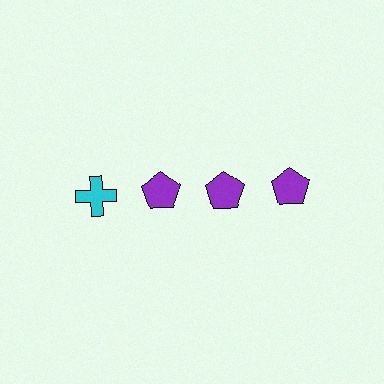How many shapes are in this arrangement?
There are 4 shapes arranged in a grid pattern.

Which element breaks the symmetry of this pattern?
The cyan cross in the top row, leftmost column breaks the symmetry. All other shapes are purple pentagons.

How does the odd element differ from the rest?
It differs in both color (cyan instead of purple) and shape (cross instead of pentagon).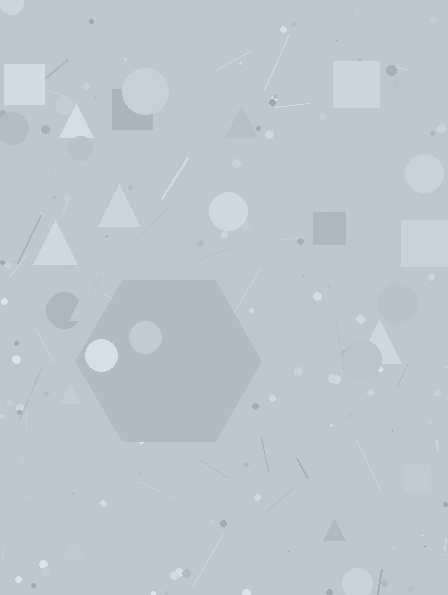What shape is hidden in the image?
A hexagon is hidden in the image.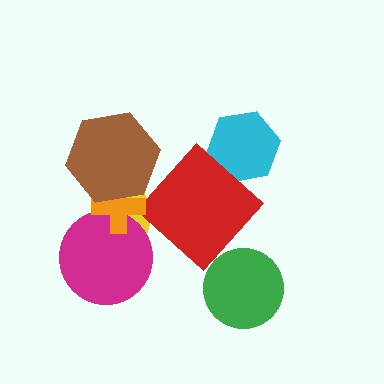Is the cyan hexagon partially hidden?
Yes, it is partially covered by another shape.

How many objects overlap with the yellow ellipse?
3 objects overlap with the yellow ellipse.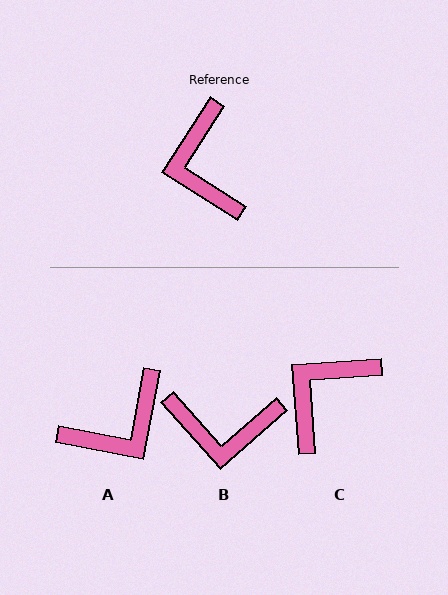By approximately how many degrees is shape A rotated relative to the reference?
Approximately 112 degrees counter-clockwise.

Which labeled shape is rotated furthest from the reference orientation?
A, about 112 degrees away.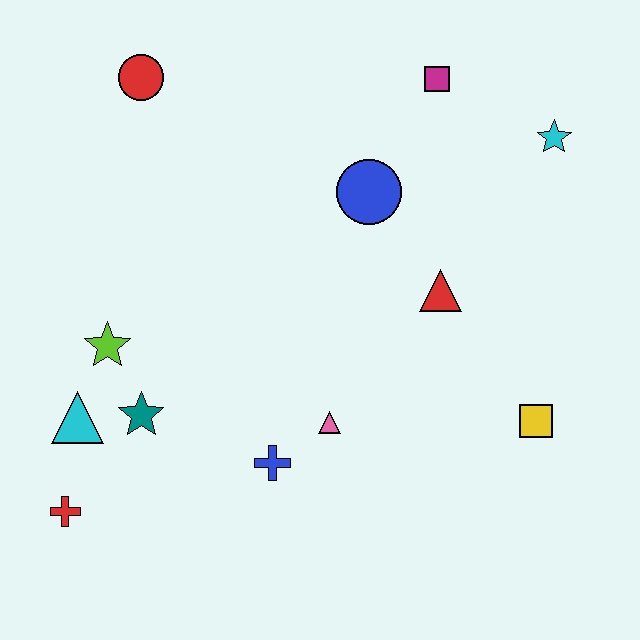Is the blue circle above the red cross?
Yes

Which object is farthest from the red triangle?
The red cross is farthest from the red triangle.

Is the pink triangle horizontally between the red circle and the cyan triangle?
No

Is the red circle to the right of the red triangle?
No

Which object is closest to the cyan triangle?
The teal star is closest to the cyan triangle.